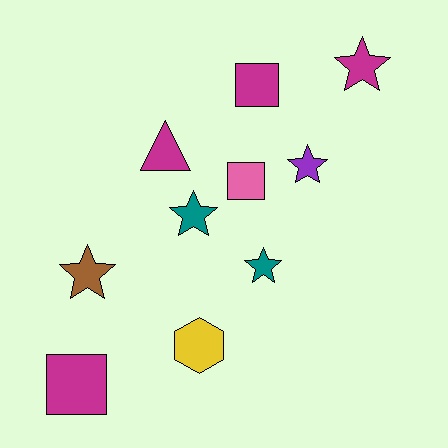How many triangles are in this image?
There is 1 triangle.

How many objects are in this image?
There are 10 objects.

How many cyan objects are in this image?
There are no cyan objects.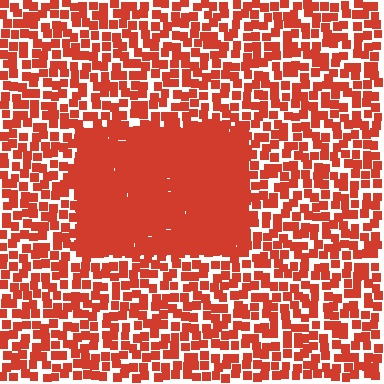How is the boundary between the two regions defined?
The boundary is defined by a change in element density (approximately 2.5x ratio). All elements are the same color, size, and shape.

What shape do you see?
I see a rectangle.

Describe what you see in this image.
The image contains small red elements arranged at two different densities. A rectangle-shaped region is visible where the elements are more densely packed than the surrounding area.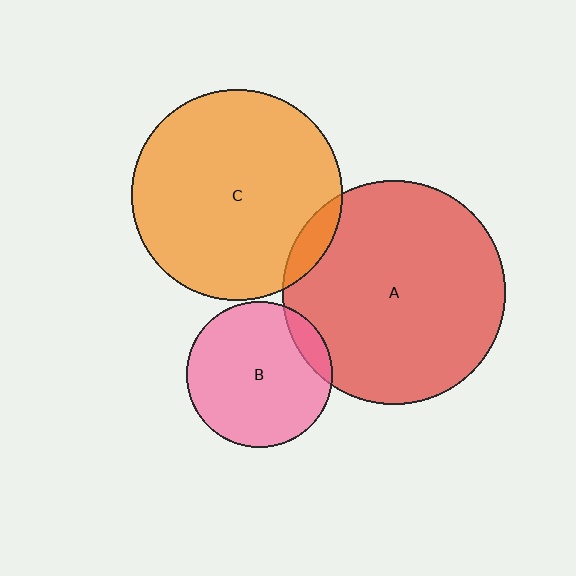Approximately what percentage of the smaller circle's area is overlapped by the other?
Approximately 10%.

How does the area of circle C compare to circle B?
Approximately 2.1 times.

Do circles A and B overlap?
Yes.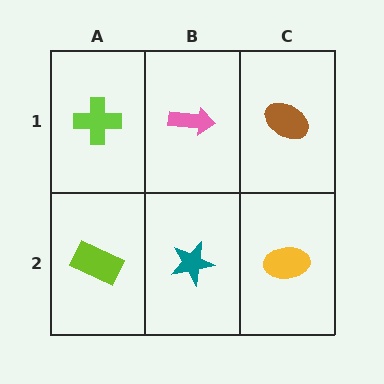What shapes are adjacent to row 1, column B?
A teal star (row 2, column B), a lime cross (row 1, column A), a brown ellipse (row 1, column C).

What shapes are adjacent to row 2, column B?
A pink arrow (row 1, column B), a lime rectangle (row 2, column A), a yellow ellipse (row 2, column C).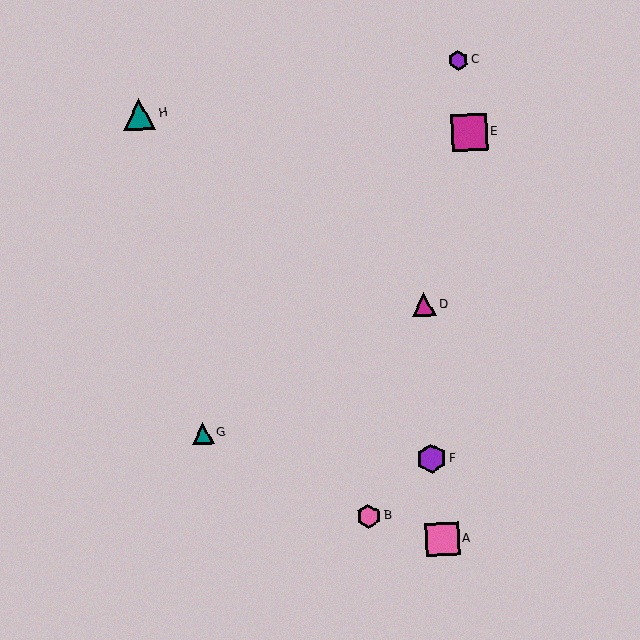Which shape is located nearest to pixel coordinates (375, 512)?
The pink hexagon (labeled B) at (369, 516) is nearest to that location.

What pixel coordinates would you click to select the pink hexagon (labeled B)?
Click at (369, 516) to select the pink hexagon B.